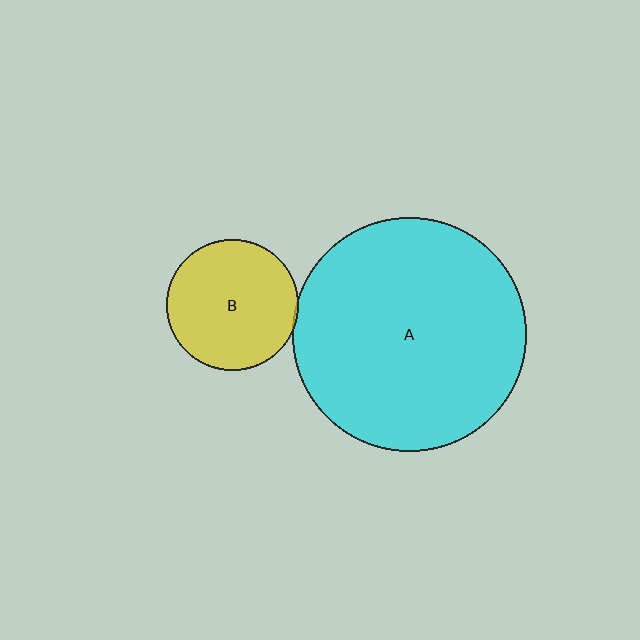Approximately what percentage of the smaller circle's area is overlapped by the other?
Approximately 5%.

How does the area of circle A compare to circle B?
Approximately 3.2 times.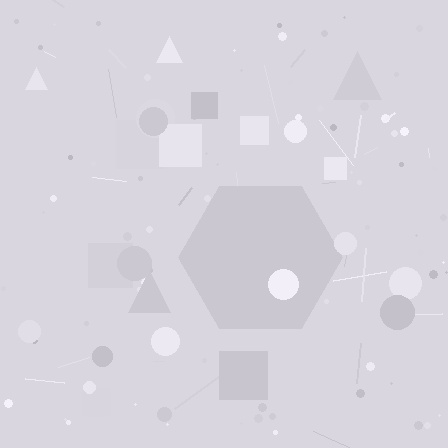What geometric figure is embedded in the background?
A hexagon is embedded in the background.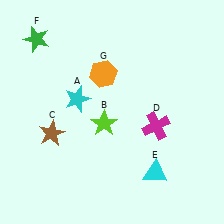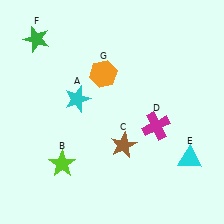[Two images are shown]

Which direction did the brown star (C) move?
The brown star (C) moved right.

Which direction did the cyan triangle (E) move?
The cyan triangle (E) moved right.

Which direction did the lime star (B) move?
The lime star (B) moved left.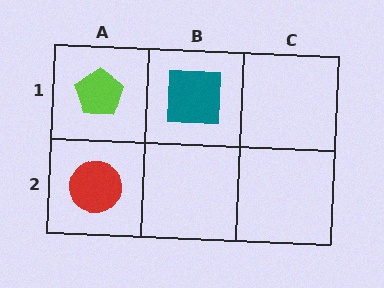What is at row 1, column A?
A lime pentagon.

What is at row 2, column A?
A red circle.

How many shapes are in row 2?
1 shape.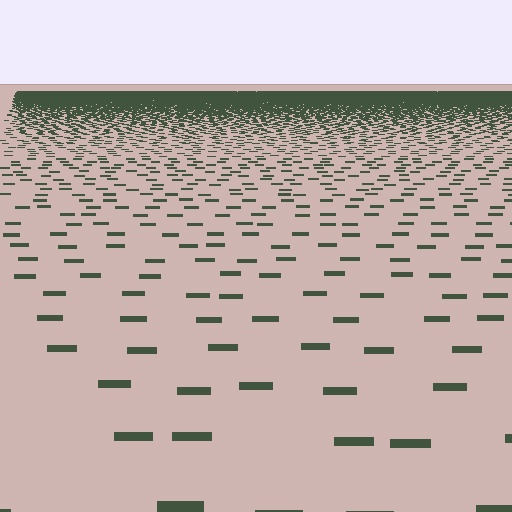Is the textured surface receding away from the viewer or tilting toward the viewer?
The surface is receding away from the viewer. Texture elements get smaller and denser toward the top.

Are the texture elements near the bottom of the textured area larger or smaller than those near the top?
Larger. Near the bottom, elements are closer to the viewer and appear at a bigger on-screen size.